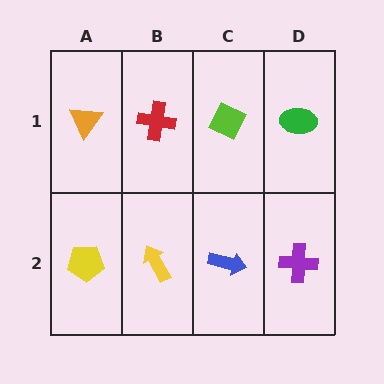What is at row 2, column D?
A purple cross.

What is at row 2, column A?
A yellow pentagon.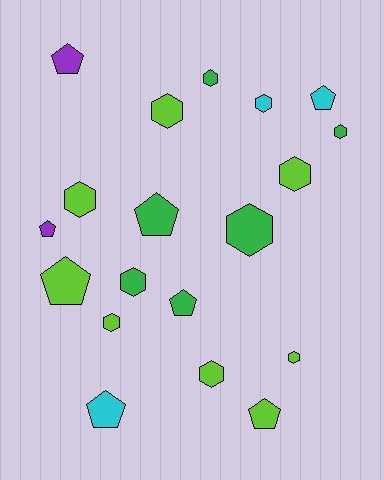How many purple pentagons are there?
There are 2 purple pentagons.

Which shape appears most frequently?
Hexagon, with 11 objects.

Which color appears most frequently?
Lime, with 8 objects.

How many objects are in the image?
There are 19 objects.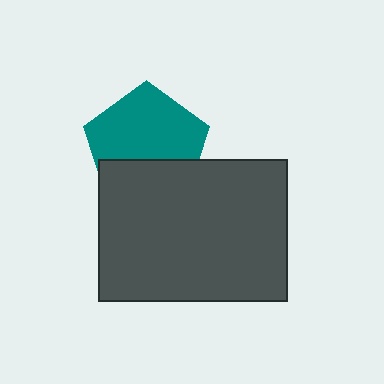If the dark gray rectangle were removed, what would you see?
You would see the complete teal pentagon.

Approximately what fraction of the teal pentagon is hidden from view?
Roughly 36% of the teal pentagon is hidden behind the dark gray rectangle.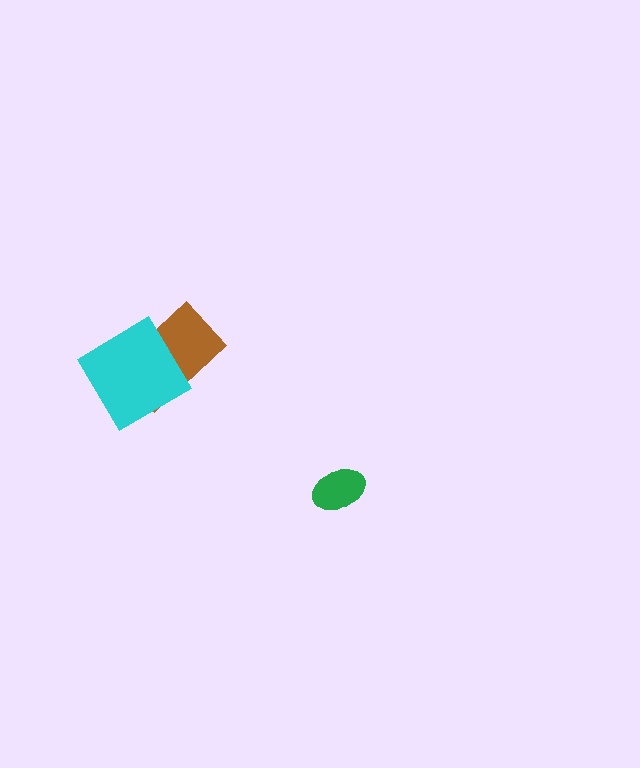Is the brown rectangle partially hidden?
Yes, it is partially covered by another shape.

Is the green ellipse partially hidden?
No, no other shape covers it.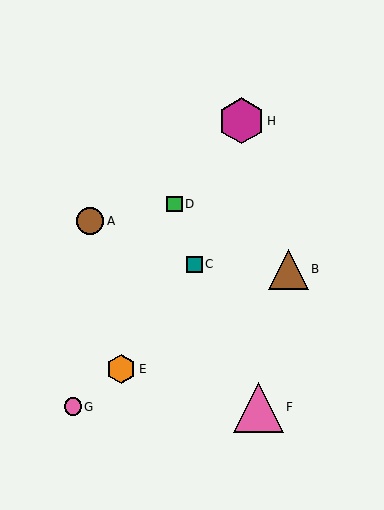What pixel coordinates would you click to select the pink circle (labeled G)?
Click at (73, 407) to select the pink circle G.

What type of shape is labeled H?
Shape H is a magenta hexagon.